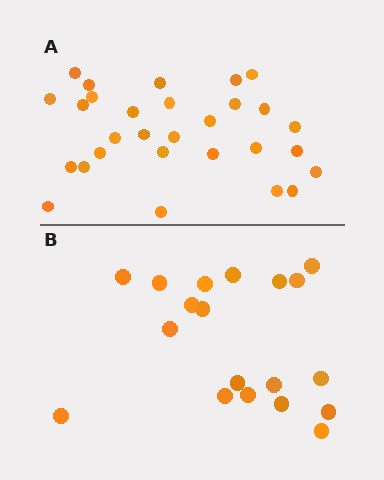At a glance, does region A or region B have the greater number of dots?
Region A (the top region) has more dots.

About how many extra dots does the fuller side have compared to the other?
Region A has roughly 10 or so more dots than region B.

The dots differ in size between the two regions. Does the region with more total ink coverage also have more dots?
No. Region B has more total ink coverage because its dots are larger, but region A actually contains more individual dots. Total area can be misleading — the number of items is what matters here.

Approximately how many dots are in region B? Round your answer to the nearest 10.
About 20 dots. (The exact count is 19, which rounds to 20.)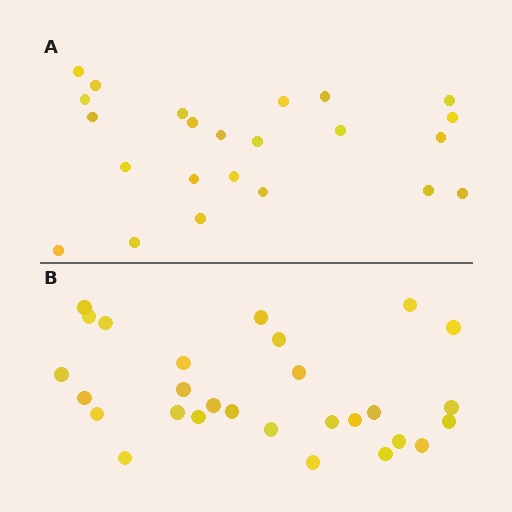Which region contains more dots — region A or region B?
Region B (the bottom region) has more dots.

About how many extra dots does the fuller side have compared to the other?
Region B has about 5 more dots than region A.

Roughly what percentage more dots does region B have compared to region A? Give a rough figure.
About 20% more.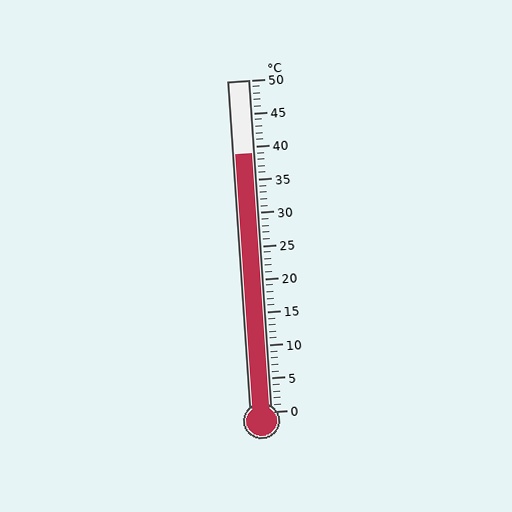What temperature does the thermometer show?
The thermometer shows approximately 39°C.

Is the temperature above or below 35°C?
The temperature is above 35°C.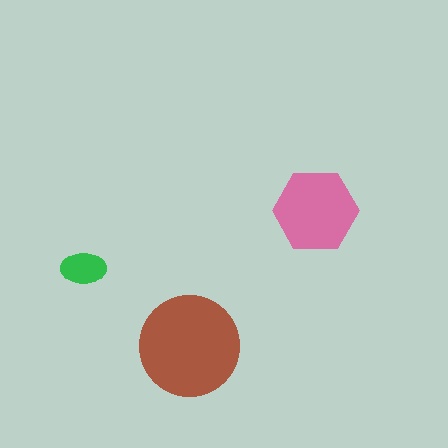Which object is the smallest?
The green ellipse.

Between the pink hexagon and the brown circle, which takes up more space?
The brown circle.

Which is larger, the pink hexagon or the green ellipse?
The pink hexagon.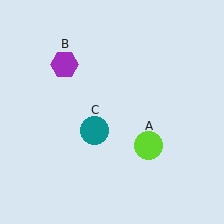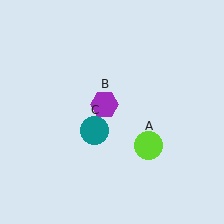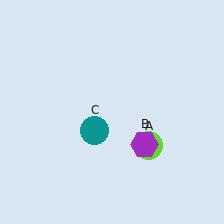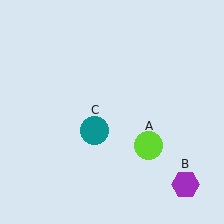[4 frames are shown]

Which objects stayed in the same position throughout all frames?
Lime circle (object A) and teal circle (object C) remained stationary.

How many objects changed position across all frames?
1 object changed position: purple hexagon (object B).